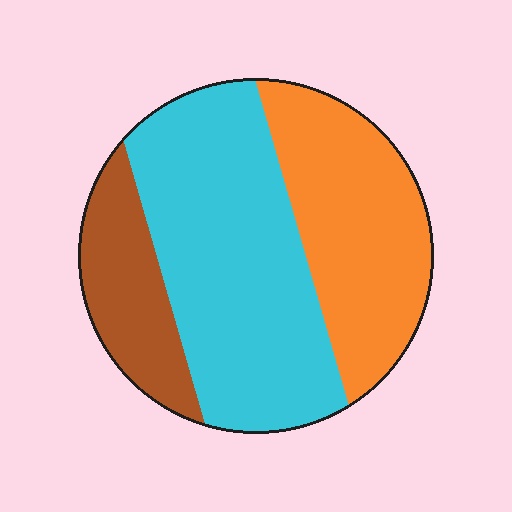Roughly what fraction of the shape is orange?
Orange covers about 35% of the shape.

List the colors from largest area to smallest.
From largest to smallest: cyan, orange, brown.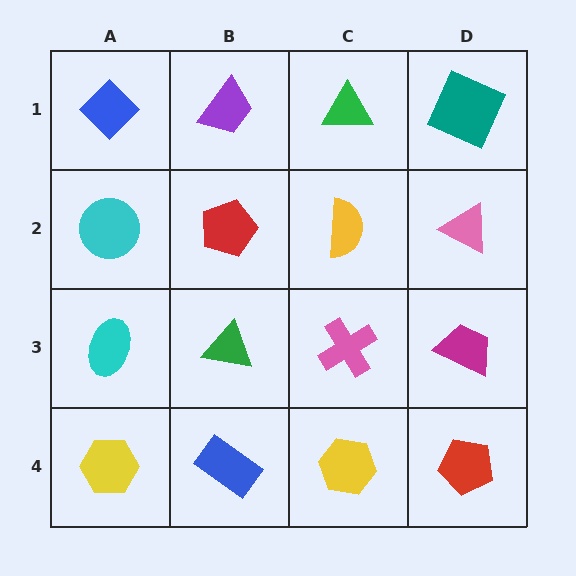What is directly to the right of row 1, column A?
A purple trapezoid.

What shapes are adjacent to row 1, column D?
A pink triangle (row 2, column D), a green triangle (row 1, column C).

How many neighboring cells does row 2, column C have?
4.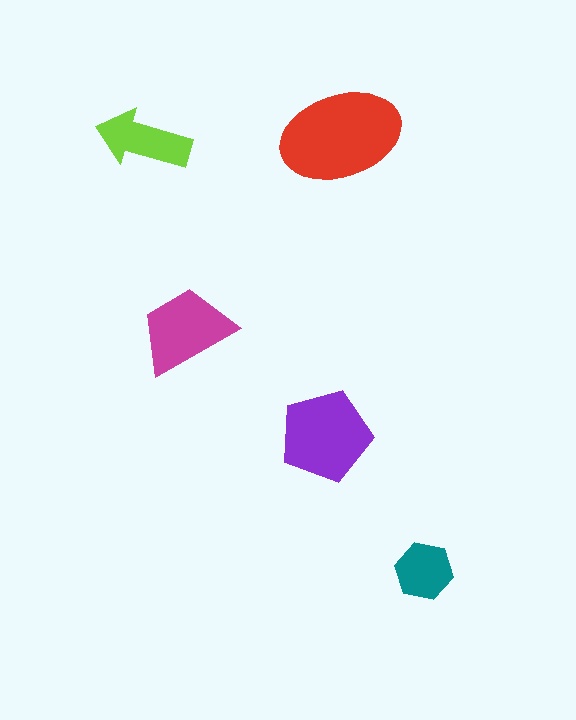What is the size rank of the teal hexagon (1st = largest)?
5th.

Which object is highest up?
The red ellipse is topmost.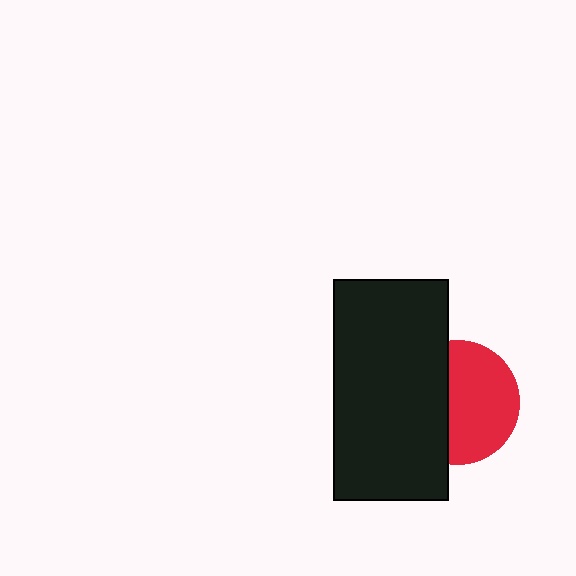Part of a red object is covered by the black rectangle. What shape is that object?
It is a circle.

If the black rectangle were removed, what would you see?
You would see the complete red circle.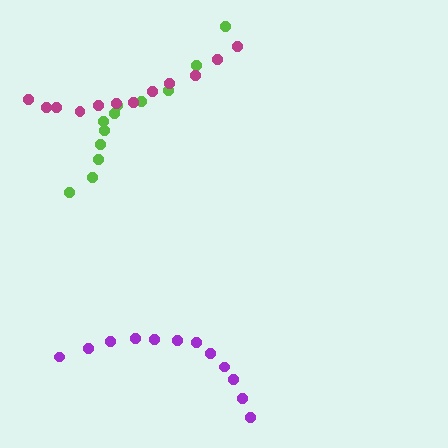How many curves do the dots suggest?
There are 3 distinct paths.